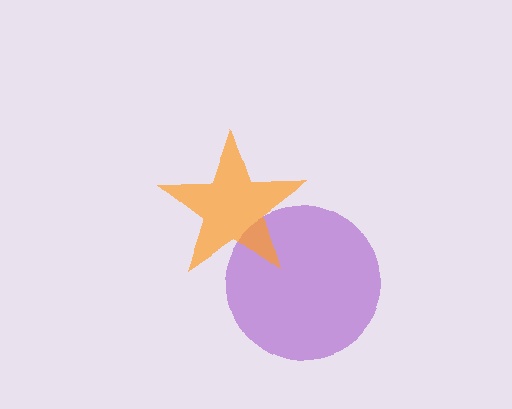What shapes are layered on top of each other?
The layered shapes are: a purple circle, an orange star.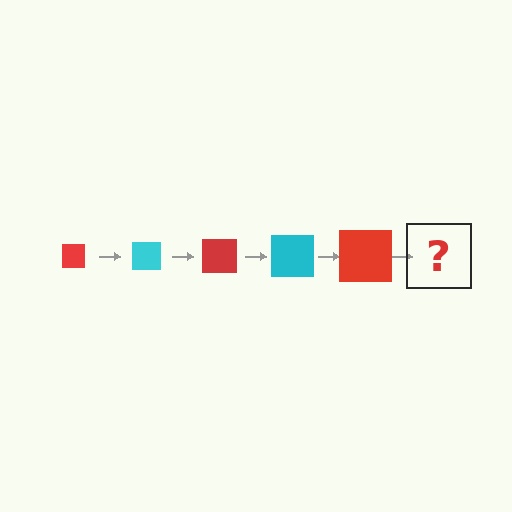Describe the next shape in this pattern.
It should be a cyan square, larger than the previous one.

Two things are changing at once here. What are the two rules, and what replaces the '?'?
The two rules are that the square grows larger each step and the color cycles through red and cyan. The '?' should be a cyan square, larger than the previous one.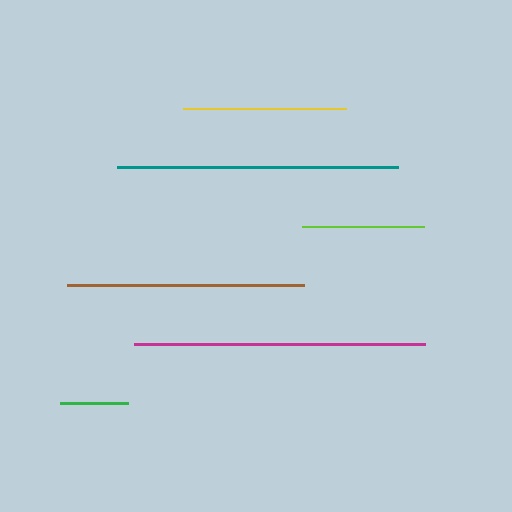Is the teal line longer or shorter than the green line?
The teal line is longer than the green line.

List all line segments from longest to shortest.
From longest to shortest: magenta, teal, brown, yellow, lime, green.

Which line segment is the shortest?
The green line is the shortest at approximately 67 pixels.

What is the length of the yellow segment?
The yellow segment is approximately 163 pixels long.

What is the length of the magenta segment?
The magenta segment is approximately 291 pixels long.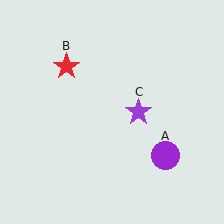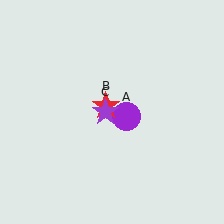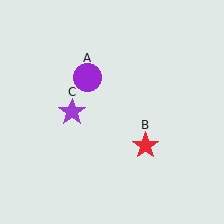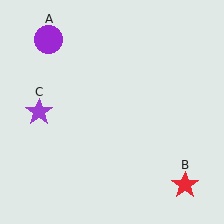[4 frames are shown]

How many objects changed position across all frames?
3 objects changed position: purple circle (object A), red star (object B), purple star (object C).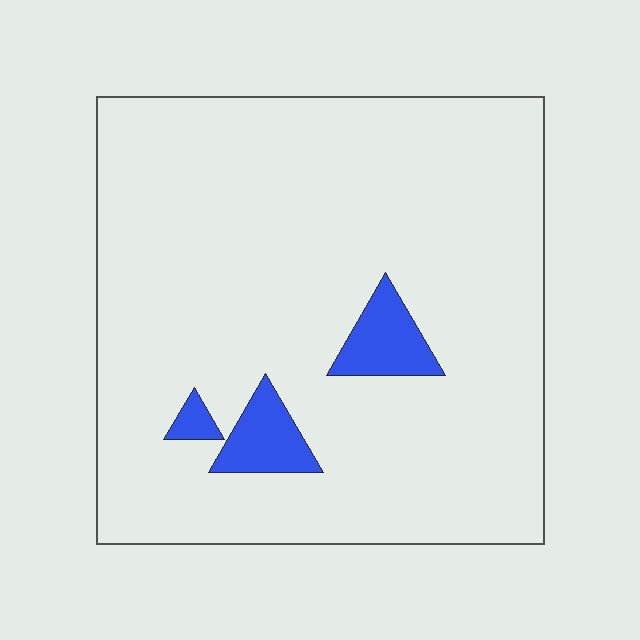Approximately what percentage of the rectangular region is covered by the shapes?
Approximately 5%.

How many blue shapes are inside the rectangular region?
3.